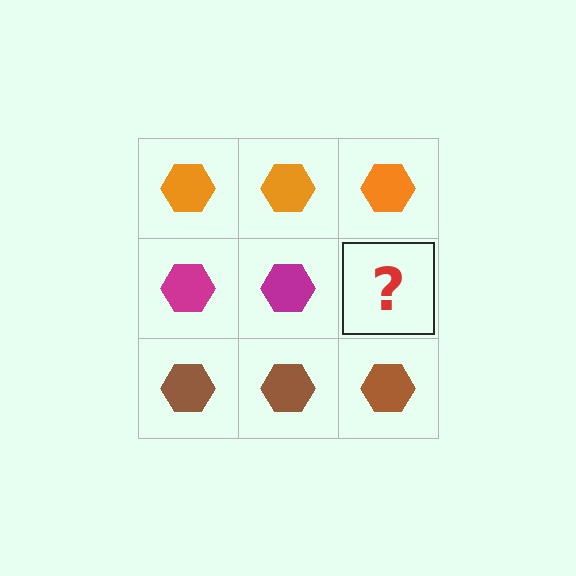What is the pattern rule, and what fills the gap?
The rule is that each row has a consistent color. The gap should be filled with a magenta hexagon.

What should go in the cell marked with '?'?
The missing cell should contain a magenta hexagon.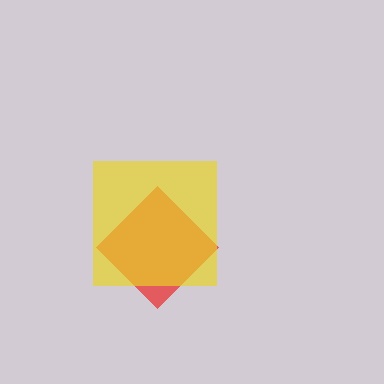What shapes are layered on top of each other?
The layered shapes are: a red diamond, a yellow square.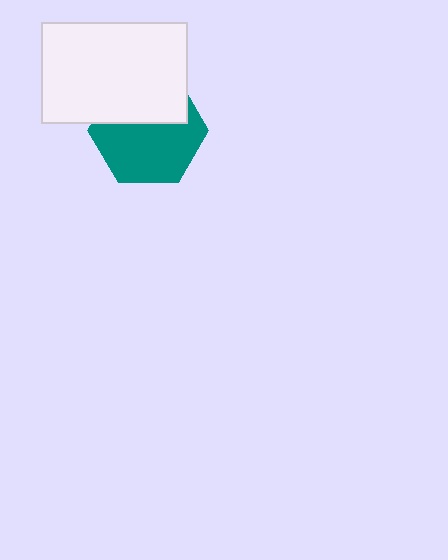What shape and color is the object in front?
The object in front is a white rectangle.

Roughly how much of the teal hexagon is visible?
About half of it is visible (roughly 61%).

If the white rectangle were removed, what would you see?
You would see the complete teal hexagon.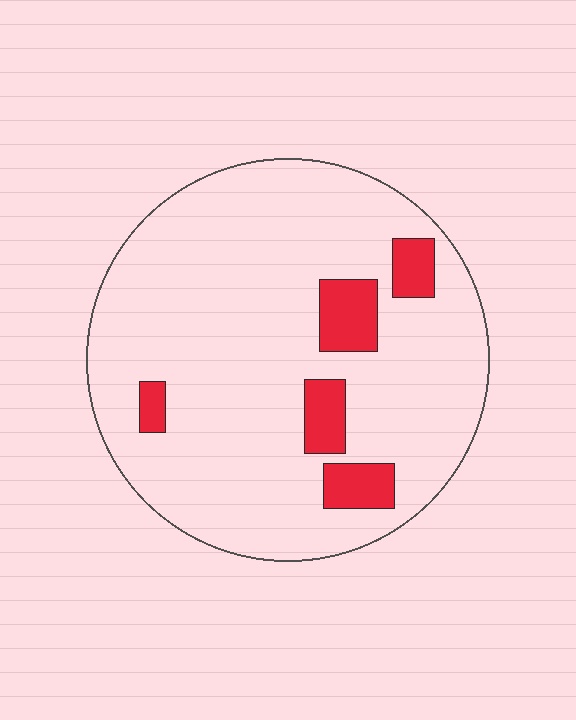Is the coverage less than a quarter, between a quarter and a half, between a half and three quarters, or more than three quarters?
Less than a quarter.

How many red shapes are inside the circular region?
5.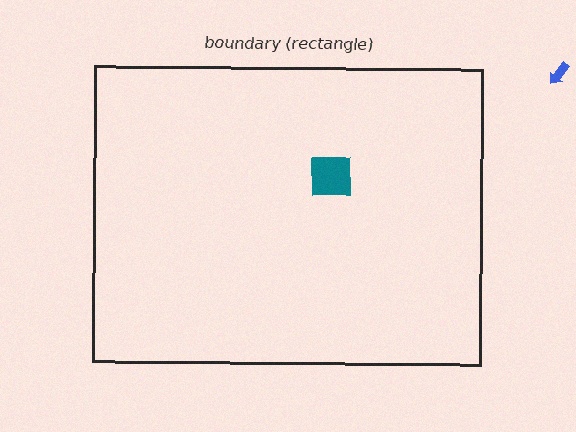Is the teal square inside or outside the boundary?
Inside.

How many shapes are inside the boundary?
1 inside, 1 outside.